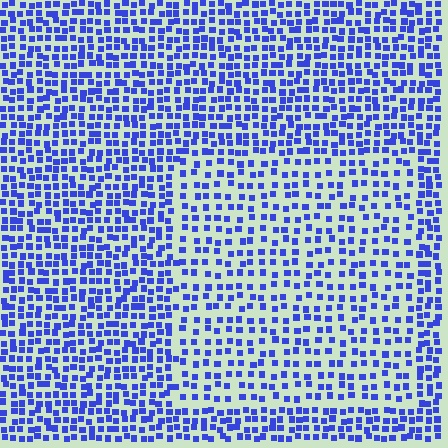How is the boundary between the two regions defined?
The boundary is defined by a change in element density (approximately 1.7x ratio). All elements are the same color, size, and shape.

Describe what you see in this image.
The image contains small blue elements arranged at two different densities. A rectangle-shaped region is visible where the elements are less densely packed than the surrounding area.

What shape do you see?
I see a rectangle.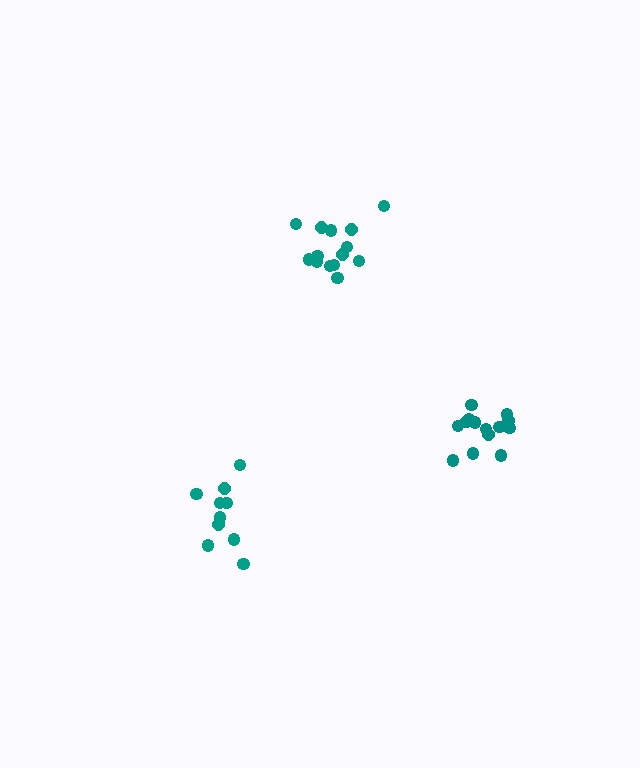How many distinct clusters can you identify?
There are 3 distinct clusters.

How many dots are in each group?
Group 1: 10 dots, Group 2: 14 dots, Group 3: 14 dots (38 total).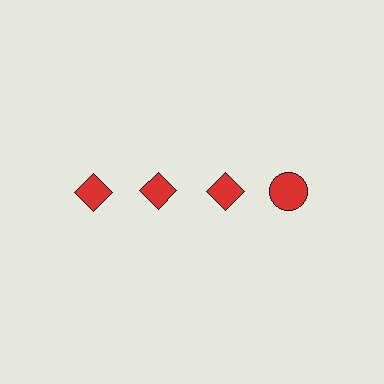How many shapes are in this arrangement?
There are 4 shapes arranged in a grid pattern.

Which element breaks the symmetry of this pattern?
The red circle in the top row, second from right column breaks the symmetry. All other shapes are red diamonds.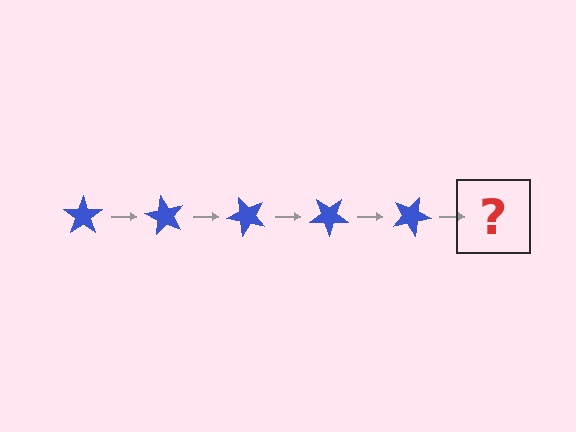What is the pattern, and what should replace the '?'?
The pattern is that the star rotates 60 degrees each step. The '?' should be a blue star rotated 300 degrees.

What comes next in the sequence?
The next element should be a blue star rotated 300 degrees.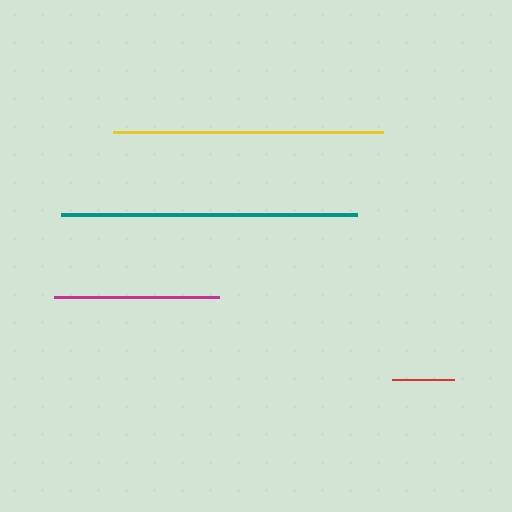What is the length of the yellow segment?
The yellow segment is approximately 270 pixels long.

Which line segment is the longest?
The teal line is the longest at approximately 296 pixels.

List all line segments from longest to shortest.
From longest to shortest: teal, yellow, magenta, red.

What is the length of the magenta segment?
The magenta segment is approximately 166 pixels long.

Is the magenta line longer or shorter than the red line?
The magenta line is longer than the red line.